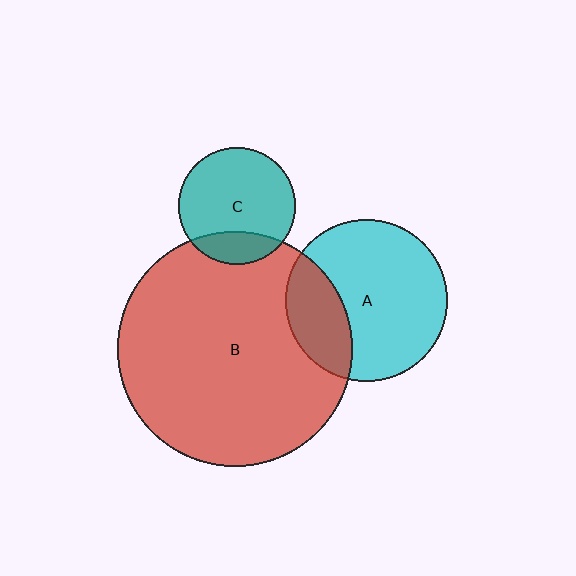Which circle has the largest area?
Circle B (red).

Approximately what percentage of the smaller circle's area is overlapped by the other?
Approximately 20%.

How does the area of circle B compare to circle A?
Approximately 2.1 times.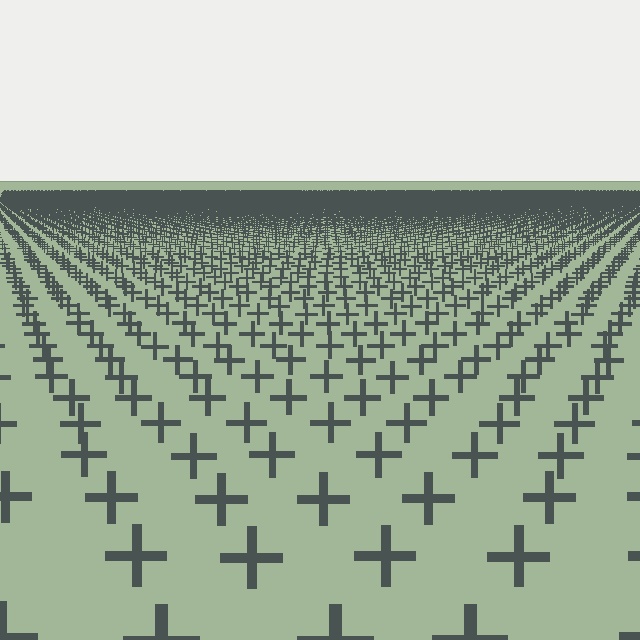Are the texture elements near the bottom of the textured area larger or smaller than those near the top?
Larger. Near the bottom, elements are closer to the viewer and appear at a bigger on-screen size.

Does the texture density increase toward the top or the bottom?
Density increases toward the top.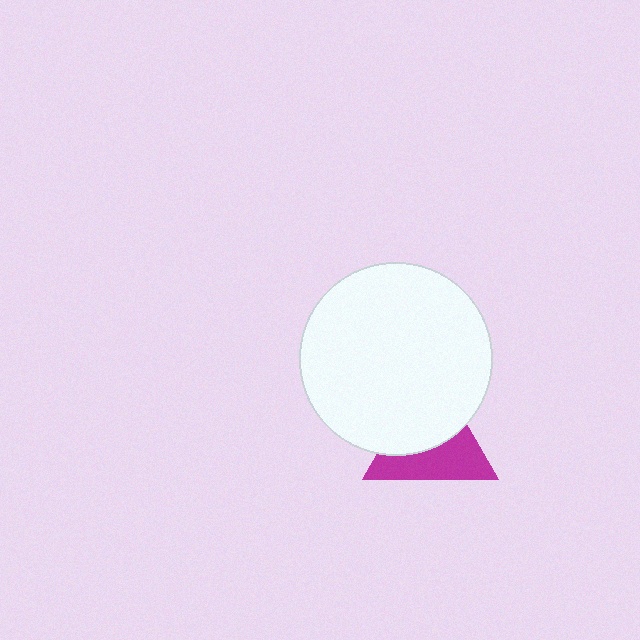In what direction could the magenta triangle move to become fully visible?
The magenta triangle could move down. That would shift it out from behind the white circle entirely.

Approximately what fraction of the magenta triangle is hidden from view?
Roughly 52% of the magenta triangle is hidden behind the white circle.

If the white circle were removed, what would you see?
You would see the complete magenta triangle.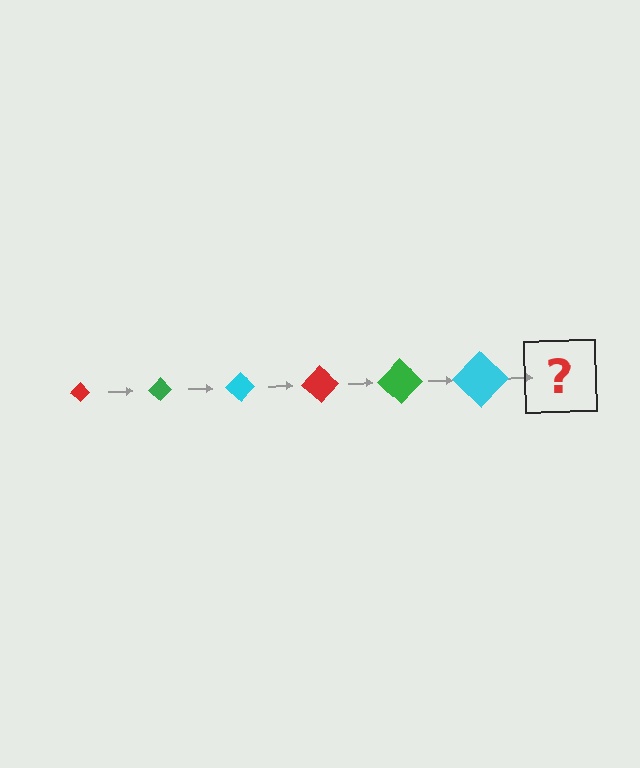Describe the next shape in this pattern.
It should be a red diamond, larger than the previous one.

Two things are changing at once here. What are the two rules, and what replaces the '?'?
The two rules are that the diamond grows larger each step and the color cycles through red, green, and cyan. The '?' should be a red diamond, larger than the previous one.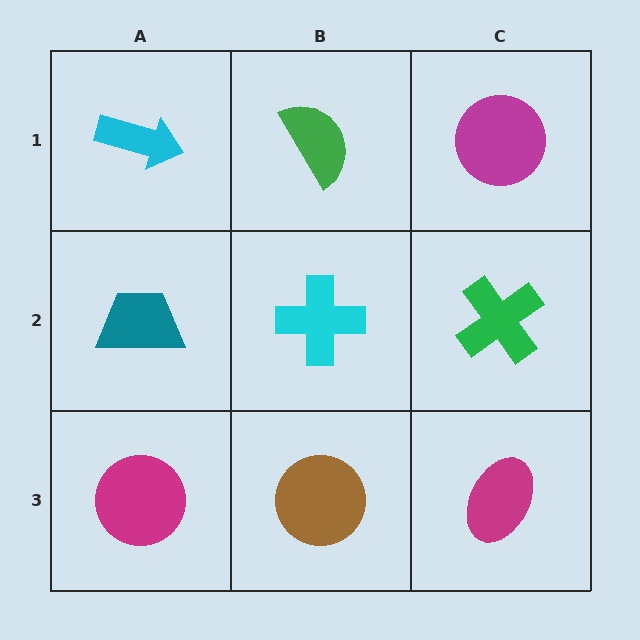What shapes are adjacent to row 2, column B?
A green semicircle (row 1, column B), a brown circle (row 3, column B), a teal trapezoid (row 2, column A), a green cross (row 2, column C).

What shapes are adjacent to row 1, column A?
A teal trapezoid (row 2, column A), a green semicircle (row 1, column B).